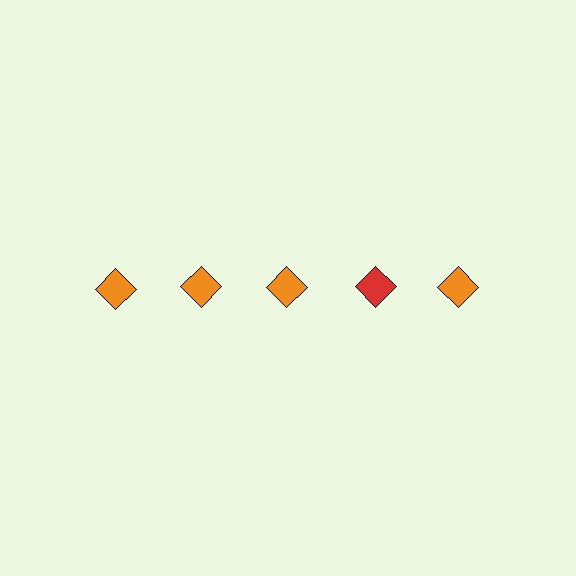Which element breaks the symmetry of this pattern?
The red diamond in the top row, second from right column breaks the symmetry. All other shapes are orange diamonds.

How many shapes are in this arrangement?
There are 5 shapes arranged in a grid pattern.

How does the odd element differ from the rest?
It has a different color: red instead of orange.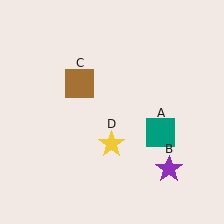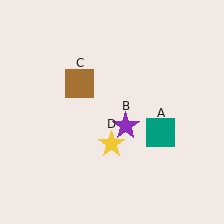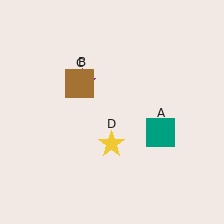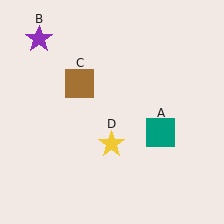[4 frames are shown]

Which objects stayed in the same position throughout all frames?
Teal square (object A) and brown square (object C) and yellow star (object D) remained stationary.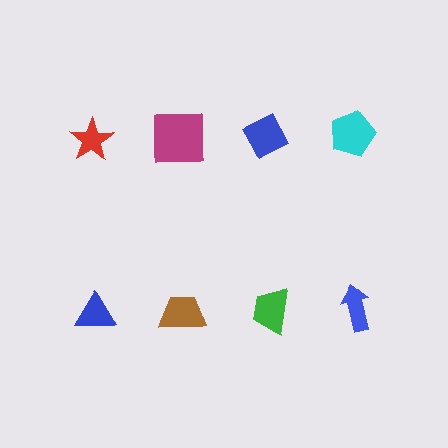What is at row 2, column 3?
A green trapezoid.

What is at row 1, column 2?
A magenta square.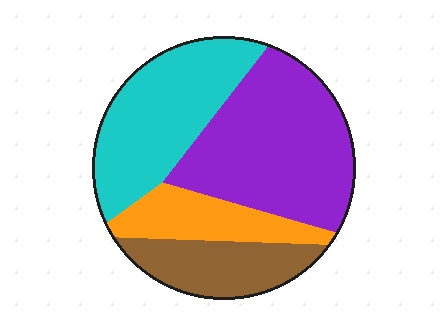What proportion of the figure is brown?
Brown takes up about one sixth (1/6) of the figure.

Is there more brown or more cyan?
Cyan.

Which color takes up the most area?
Purple, at roughly 40%.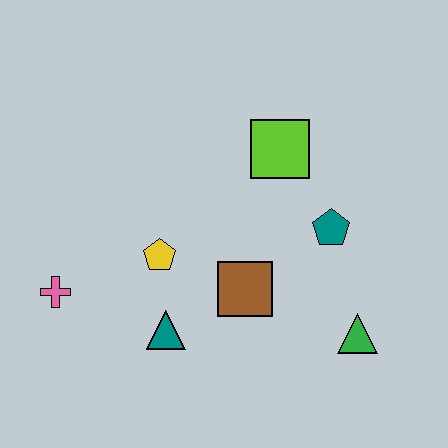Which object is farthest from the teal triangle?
The lime square is farthest from the teal triangle.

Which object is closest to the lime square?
The teal pentagon is closest to the lime square.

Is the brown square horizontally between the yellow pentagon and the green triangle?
Yes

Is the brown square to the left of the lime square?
Yes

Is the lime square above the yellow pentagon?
Yes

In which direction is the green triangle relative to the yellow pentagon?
The green triangle is to the right of the yellow pentagon.